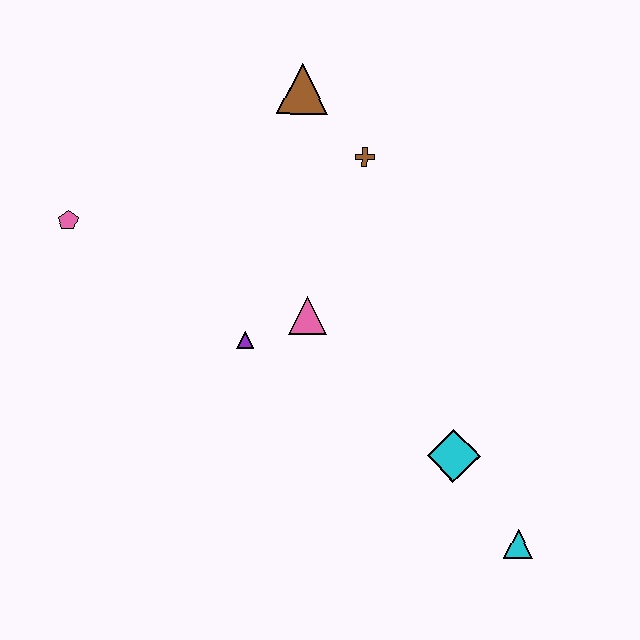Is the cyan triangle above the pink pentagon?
No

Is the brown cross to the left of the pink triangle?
No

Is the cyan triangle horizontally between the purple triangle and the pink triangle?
No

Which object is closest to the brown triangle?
The brown cross is closest to the brown triangle.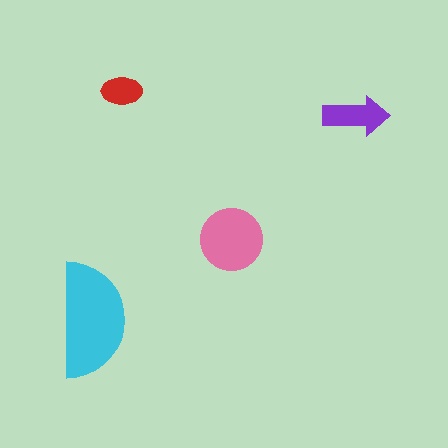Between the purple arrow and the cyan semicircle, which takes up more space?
The cyan semicircle.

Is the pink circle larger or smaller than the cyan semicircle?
Smaller.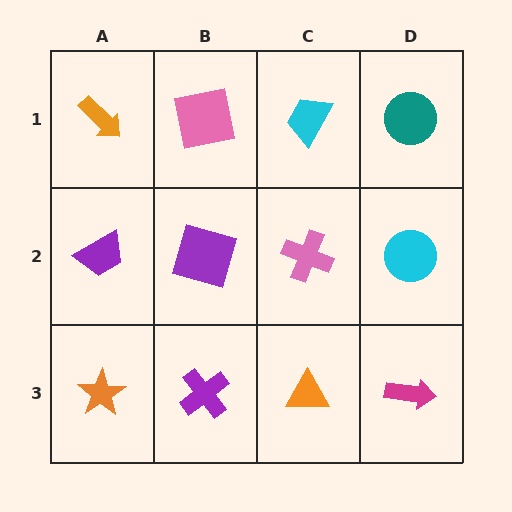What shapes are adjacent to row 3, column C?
A pink cross (row 2, column C), a purple cross (row 3, column B), a magenta arrow (row 3, column D).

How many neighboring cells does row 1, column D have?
2.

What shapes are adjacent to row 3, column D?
A cyan circle (row 2, column D), an orange triangle (row 3, column C).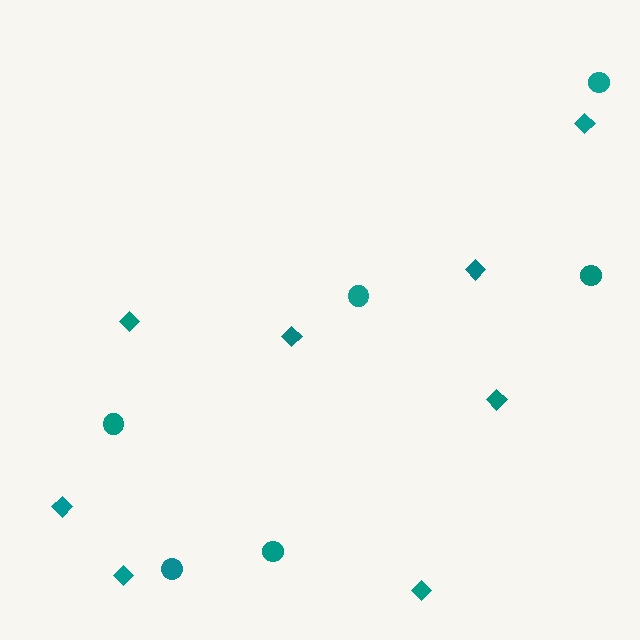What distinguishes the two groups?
There are 2 groups: one group of circles (6) and one group of diamonds (8).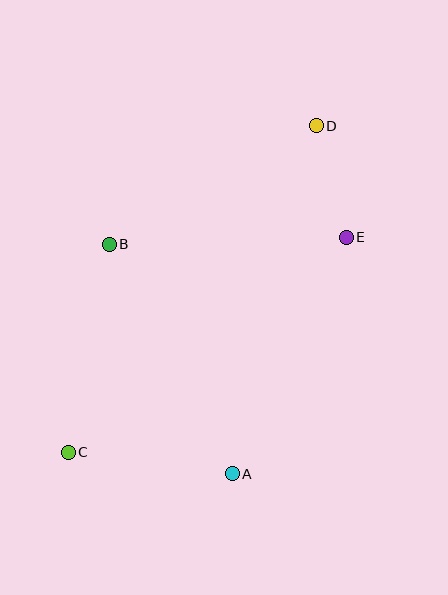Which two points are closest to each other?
Points D and E are closest to each other.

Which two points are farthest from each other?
Points C and D are farthest from each other.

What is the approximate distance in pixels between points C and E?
The distance between C and E is approximately 351 pixels.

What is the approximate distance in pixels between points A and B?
The distance between A and B is approximately 260 pixels.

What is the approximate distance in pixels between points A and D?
The distance between A and D is approximately 358 pixels.